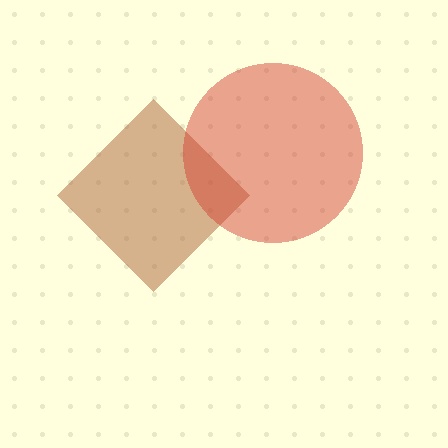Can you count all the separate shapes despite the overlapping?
Yes, there are 2 separate shapes.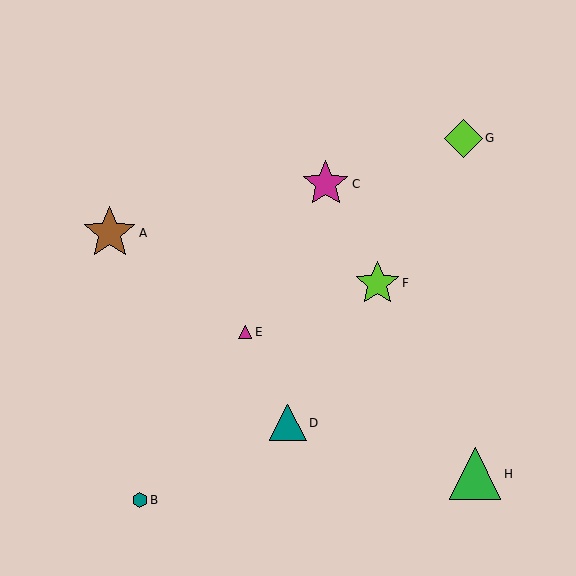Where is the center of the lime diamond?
The center of the lime diamond is at (463, 138).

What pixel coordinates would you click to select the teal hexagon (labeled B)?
Click at (140, 500) to select the teal hexagon B.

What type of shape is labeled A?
Shape A is a brown star.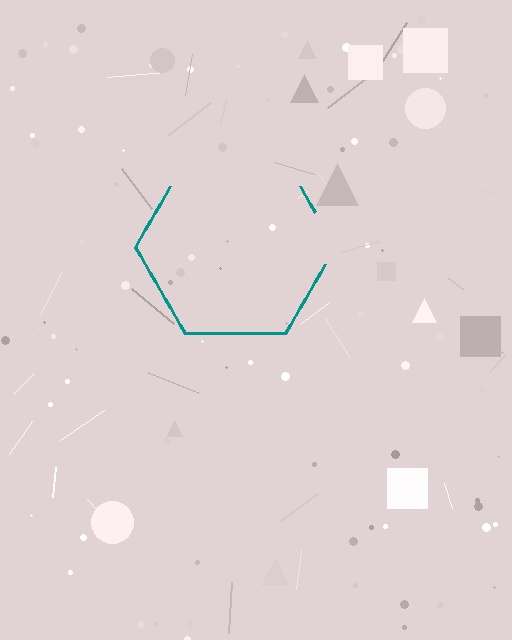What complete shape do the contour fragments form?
The contour fragments form a hexagon.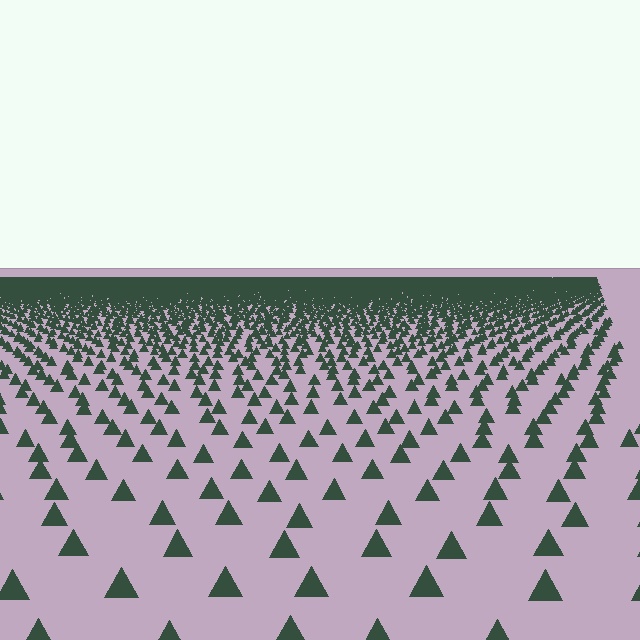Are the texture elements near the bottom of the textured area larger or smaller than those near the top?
Larger. Near the bottom, elements are closer to the viewer and appear at a bigger on-screen size.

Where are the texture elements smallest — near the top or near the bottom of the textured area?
Near the top.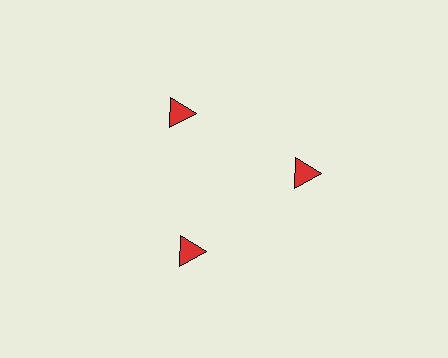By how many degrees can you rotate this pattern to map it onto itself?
The pattern maps onto itself every 120 degrees of rotation.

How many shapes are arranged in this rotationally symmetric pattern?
There are 3 shapes, arranged in 3 groups of 1.